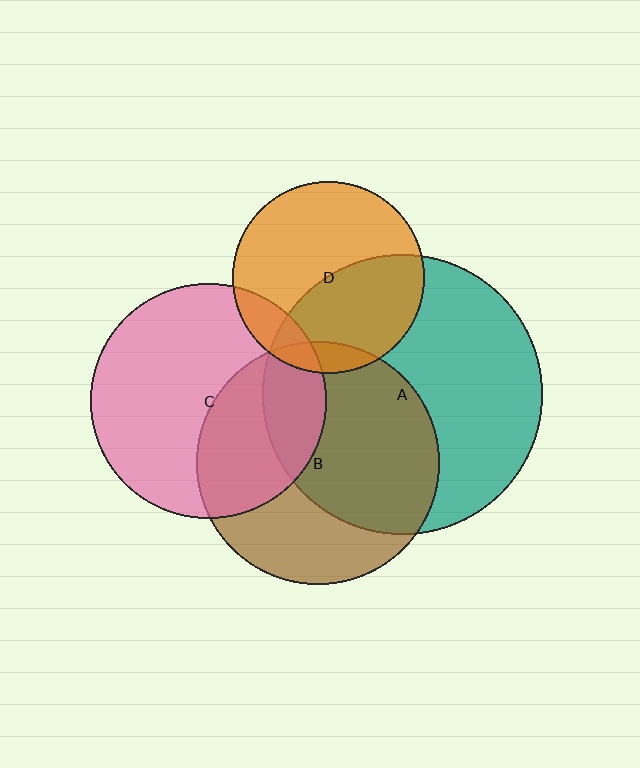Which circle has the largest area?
Circle A (teal).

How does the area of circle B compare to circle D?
Approximately 1.6 times.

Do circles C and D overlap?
Yes.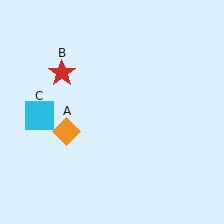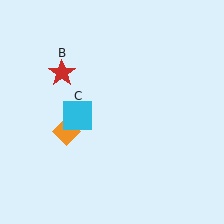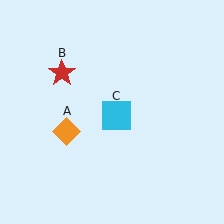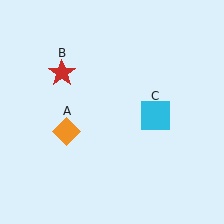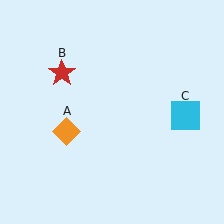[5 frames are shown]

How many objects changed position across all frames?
1 object changed position: cyan square (object C).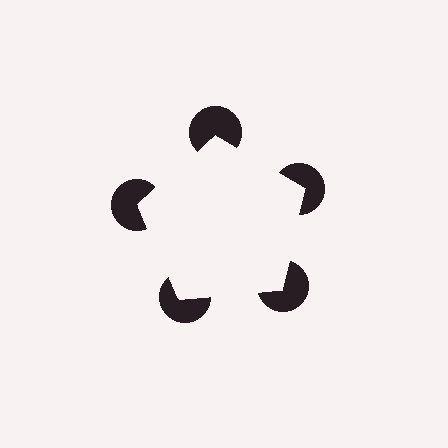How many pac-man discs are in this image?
There are 5 — one at each vertex of the illusory pentagon.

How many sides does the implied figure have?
5 sides.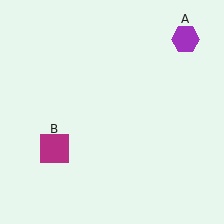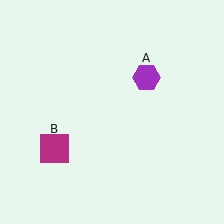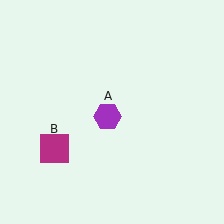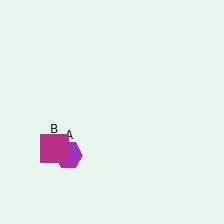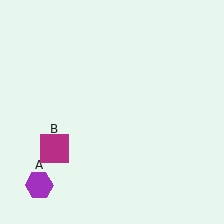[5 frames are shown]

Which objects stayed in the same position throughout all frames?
Magenta square (object B) remained stationary.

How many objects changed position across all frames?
1 object changed position: purple hexagon (object A).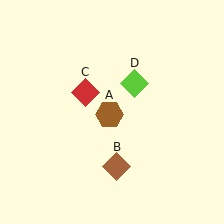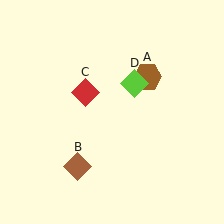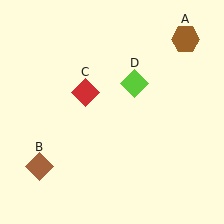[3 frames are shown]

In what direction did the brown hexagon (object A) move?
The brown hexagon (object A) moved up and to the right.